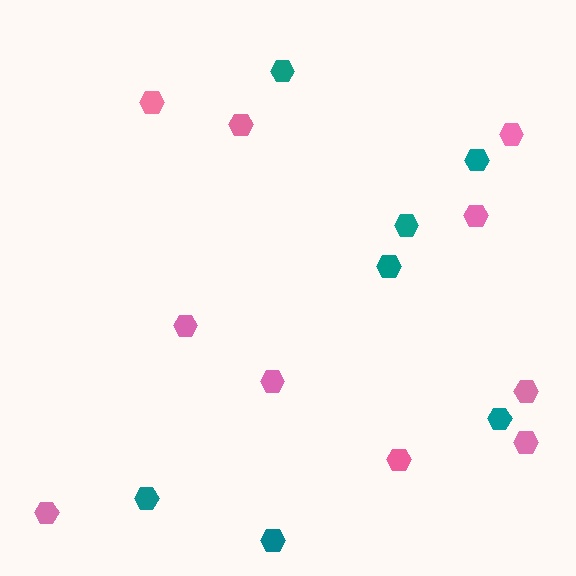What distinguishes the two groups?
There are 2 groups: one group of teal hexagons (7) and one group of pink hexagons (10).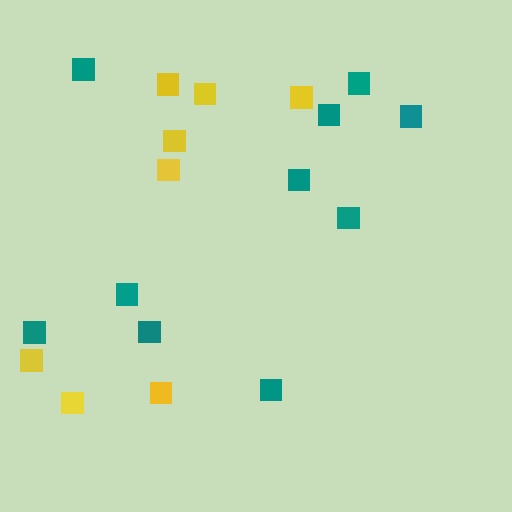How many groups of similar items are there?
There are 2 groups: one group of teal squares (10) and one group of yellow squares (8).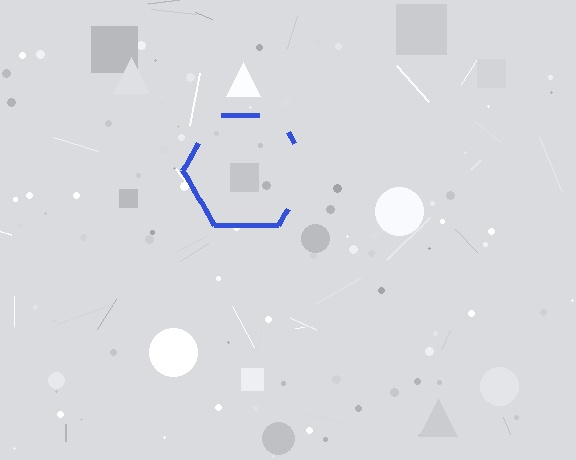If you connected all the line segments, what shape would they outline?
They would outline a hexagon.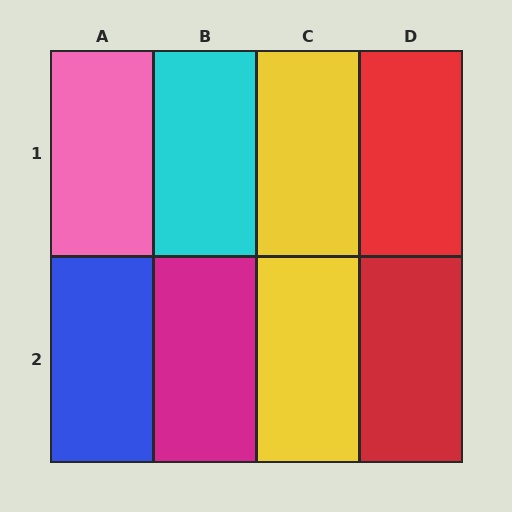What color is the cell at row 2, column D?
Red.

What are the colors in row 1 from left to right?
Pink, cyan, yellow, red.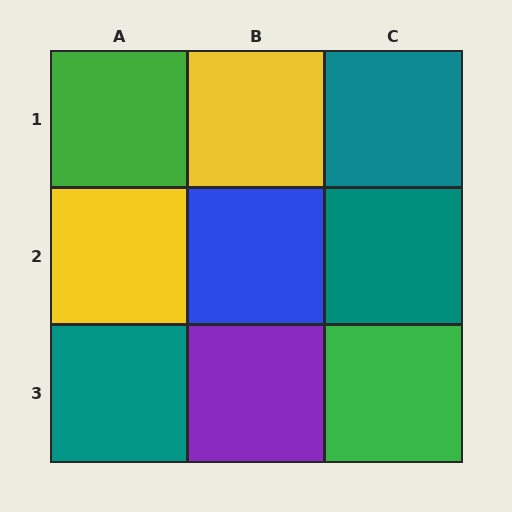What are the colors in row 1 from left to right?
Green, yellow, teal.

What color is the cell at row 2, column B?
Blue.